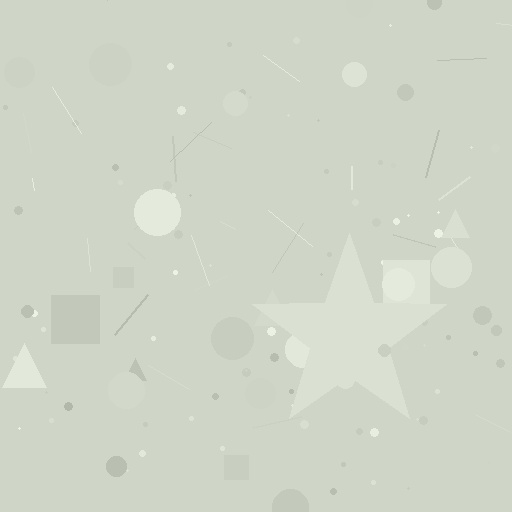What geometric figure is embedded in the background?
A star is embedded in the background.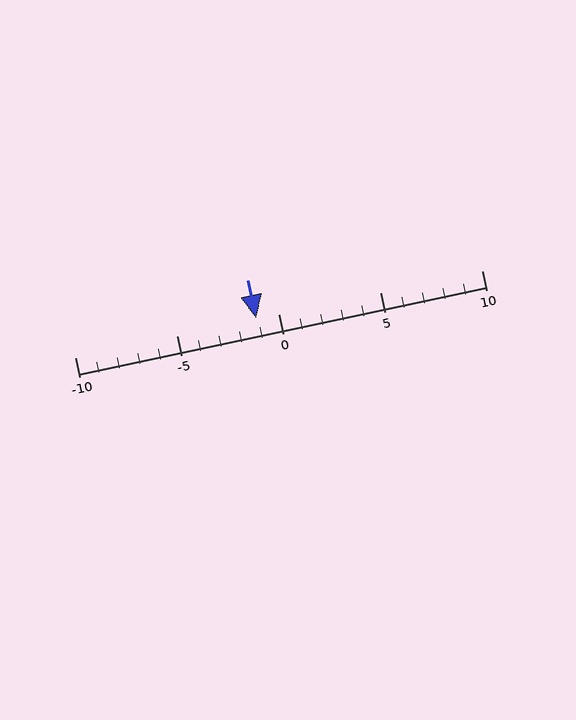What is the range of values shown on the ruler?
The ruler shows values from -10 to 10.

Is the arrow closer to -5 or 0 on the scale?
The arrow is closer to 0.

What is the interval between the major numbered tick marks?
The major tick marks are spaced 5 units apart.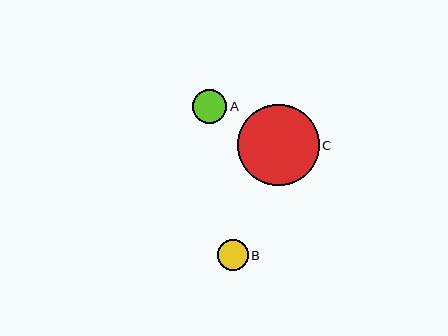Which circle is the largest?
Circle C is the largest with a size of approximately 82 pixels.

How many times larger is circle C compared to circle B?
Circle C is approximately 2.7 times the size of circle B.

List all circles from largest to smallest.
From largest to smallest: C, A, B.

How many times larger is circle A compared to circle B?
Circle A is approximately 1.1 times the size of circle B.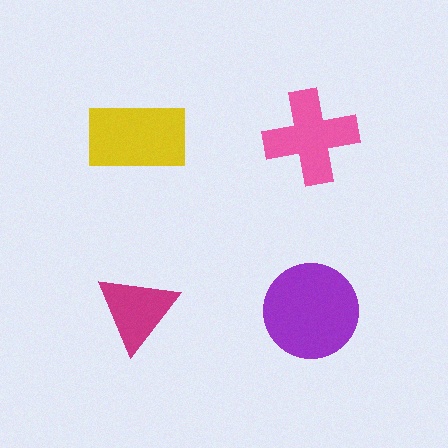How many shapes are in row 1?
2 shapes.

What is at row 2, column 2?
A purple circle.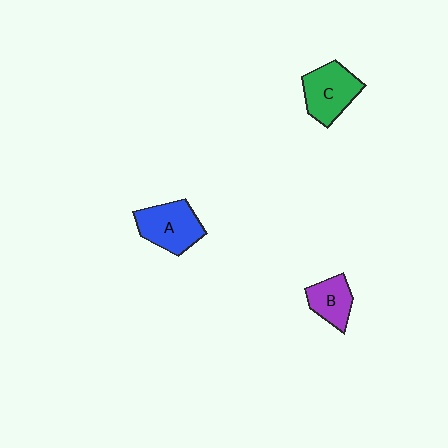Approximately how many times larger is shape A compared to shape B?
Approximately 1.4 times.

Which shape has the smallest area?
Shape B (purple).